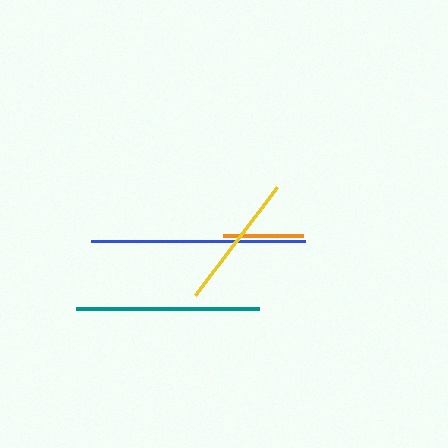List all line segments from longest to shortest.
From longest to shortest: blue, teal, yellow, orange.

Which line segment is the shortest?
The orange line is the shortest at approximately 80 pixels.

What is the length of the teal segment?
The teal segment is approximately 183 pixels long.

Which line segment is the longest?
The blue line is the longest at approximately 215 pixels.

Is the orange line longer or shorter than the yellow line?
The yellow line is longer than the orange line.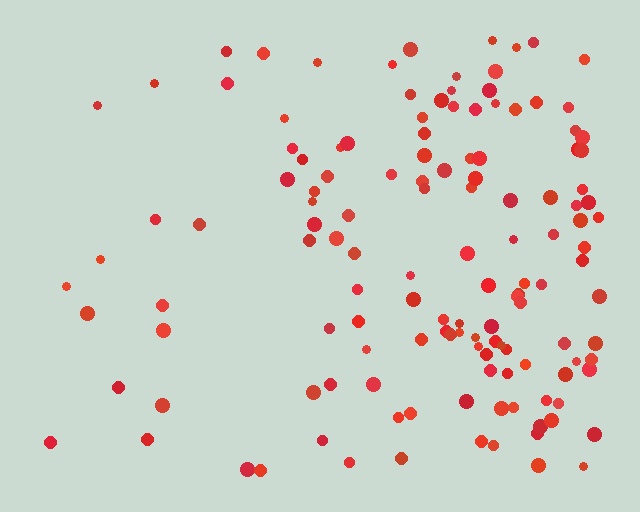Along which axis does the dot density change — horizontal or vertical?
Horizontal.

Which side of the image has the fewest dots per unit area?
The left.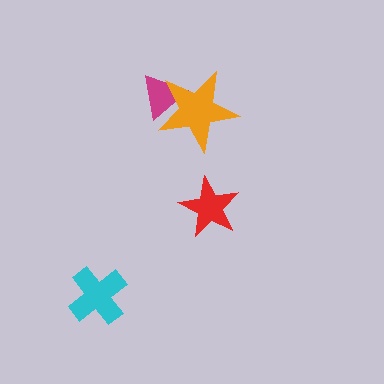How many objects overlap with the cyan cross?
0 objects overlap with the cyan cross.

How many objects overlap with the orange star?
1 object overlaps with the orange star.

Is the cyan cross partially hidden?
No, no other shape covers it.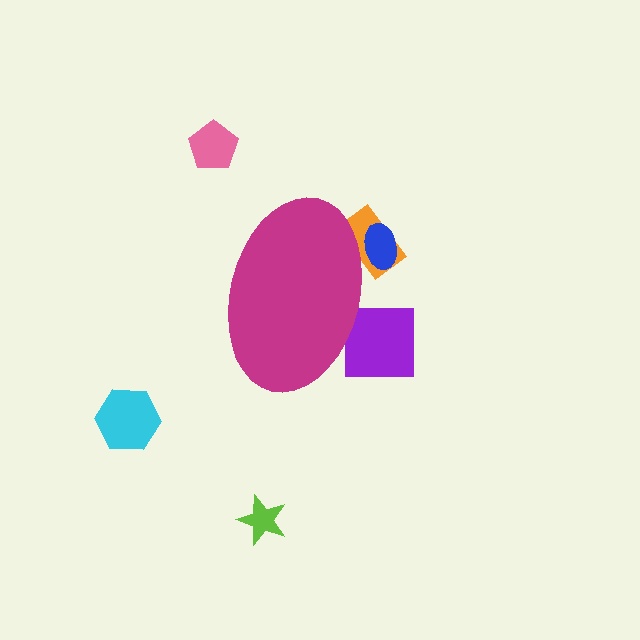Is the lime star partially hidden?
No, the lime star is fully visible.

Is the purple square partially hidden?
Yes, the purple square is partially hidden behind the magenta ellipse.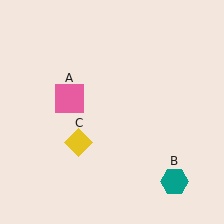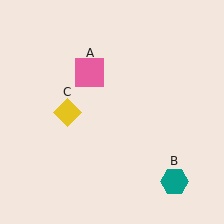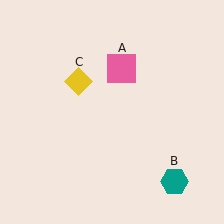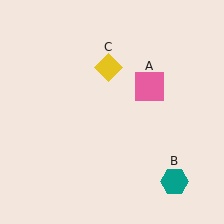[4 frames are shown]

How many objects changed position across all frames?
2 objects changed position: pink square (object A), yellow diamond (object C).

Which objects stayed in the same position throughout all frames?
Teal hexagon (object B) remained stationary.